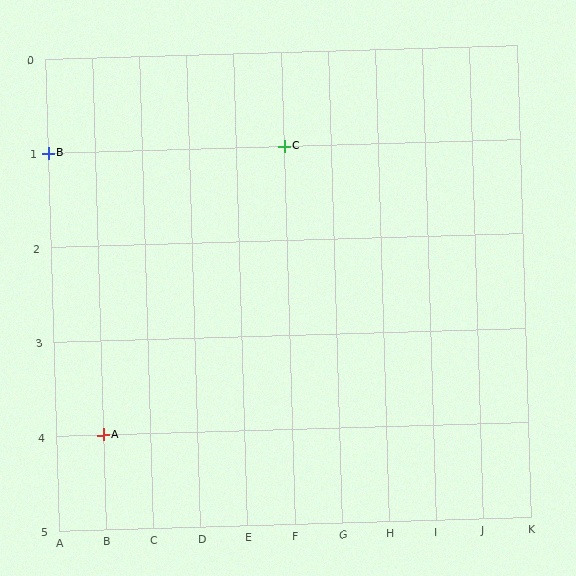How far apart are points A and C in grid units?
Points A and C are 4 columns and 3 rows apart (about 5.0 grid units diagonally).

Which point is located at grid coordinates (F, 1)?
Point C is at (F, 1).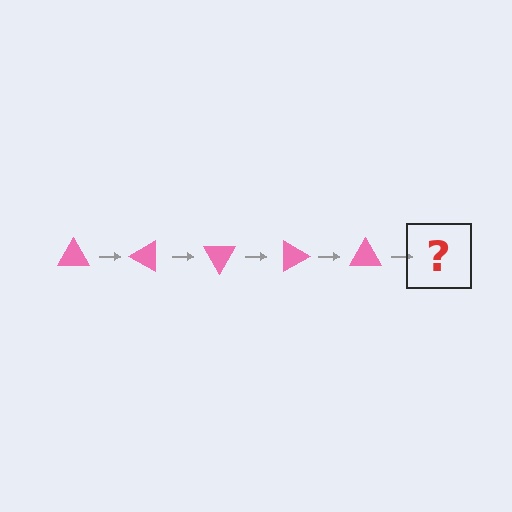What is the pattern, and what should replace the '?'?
The pattern is that the triangle rotates 30 degrees each step. The '?' should be a pink triangle rotated 150 degrees.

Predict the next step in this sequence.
The next step is a pink triangle rotated 150 degrees.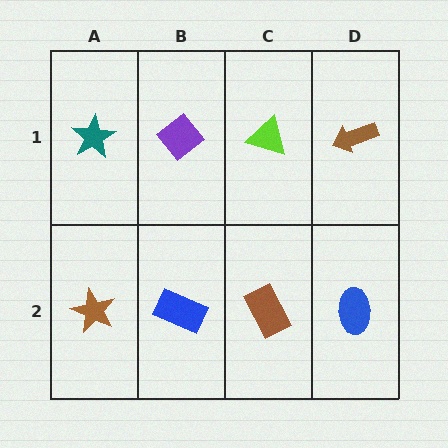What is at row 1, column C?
A lime triangle.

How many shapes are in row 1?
4 shapes.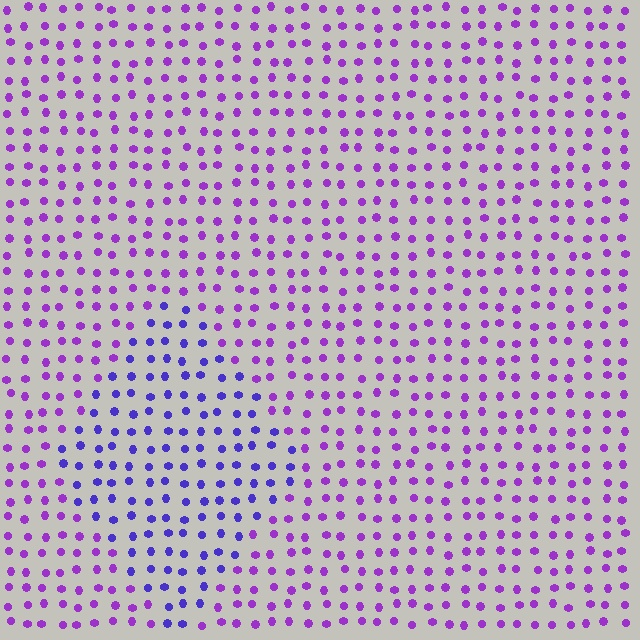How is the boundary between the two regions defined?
The boundary is defined purely by a slight shift in hue (about 33 degrees). Spacing, size, and orientation are identical on both sides.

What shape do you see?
I see a diamond.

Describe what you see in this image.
The image is filled with small purple elements in a uniform arrangement. A diamond-shaped region is visible where the elements are tinted to a slightly different hue, forming a subtle color boundary.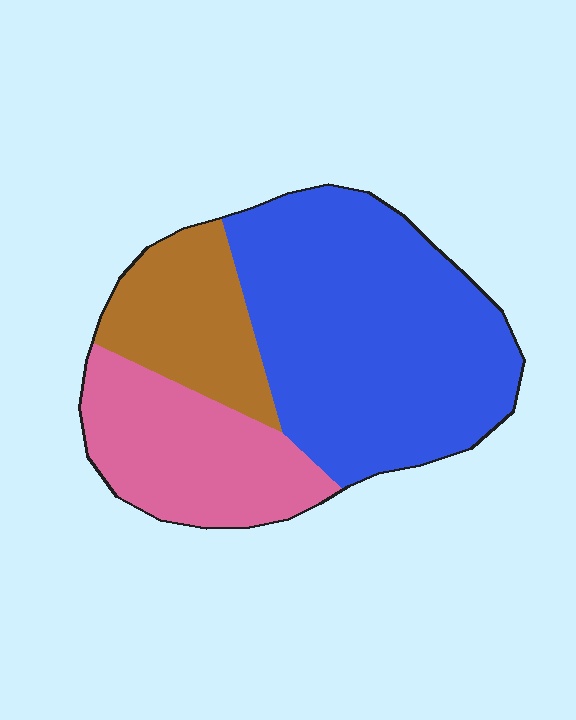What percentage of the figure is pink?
Pink takes up between a quarter and a half of the figure.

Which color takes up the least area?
Brown, at roughly 20%.